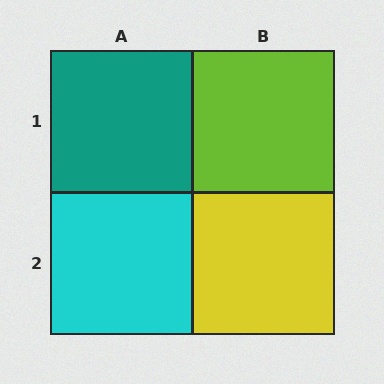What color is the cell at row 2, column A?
Cyan.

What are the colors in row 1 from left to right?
Teal, lime.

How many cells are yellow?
1 cell is yellow.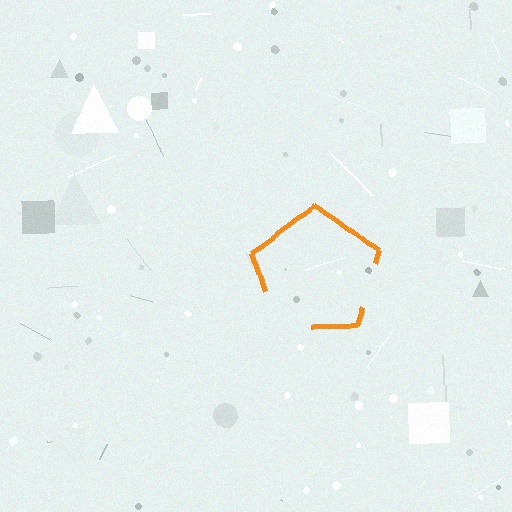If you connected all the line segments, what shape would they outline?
They would outline a pentagon.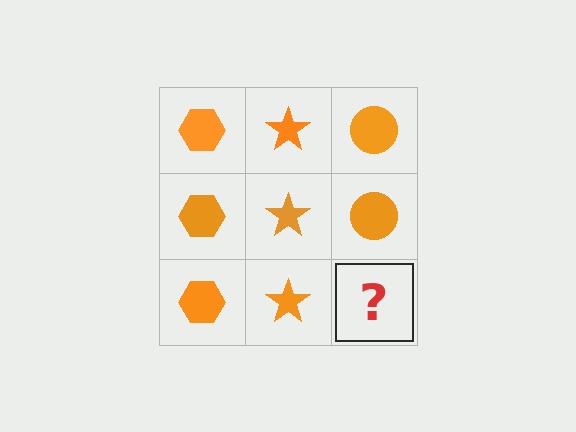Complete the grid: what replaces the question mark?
The question mark should be replaced with an orange circle.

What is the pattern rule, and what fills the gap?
The rule is that each column has a consistent shape. The gap should be filled with an orange circle.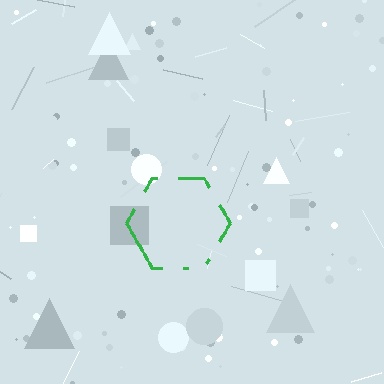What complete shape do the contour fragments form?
The contour fragments form a hexagon.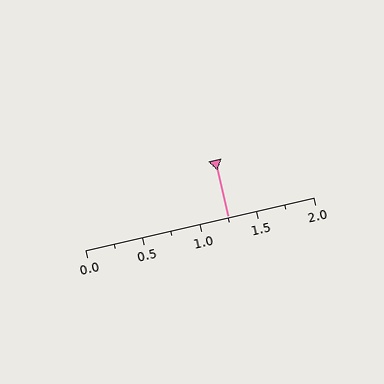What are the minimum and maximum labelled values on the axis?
The axis runs from 0.0 to 2.0.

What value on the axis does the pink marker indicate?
The marker indicates approximately 1.25.